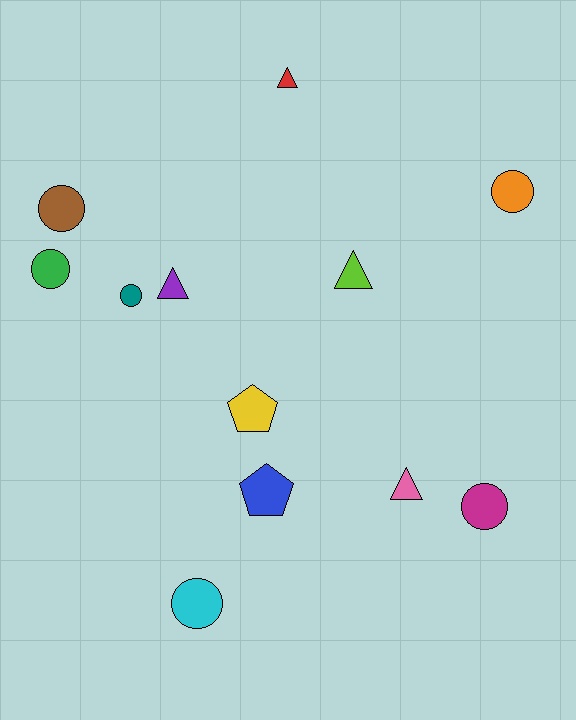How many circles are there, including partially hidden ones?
There are 6 circles.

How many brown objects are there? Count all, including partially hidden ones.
There is 1 brown object.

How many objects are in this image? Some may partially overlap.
There are 12 objects.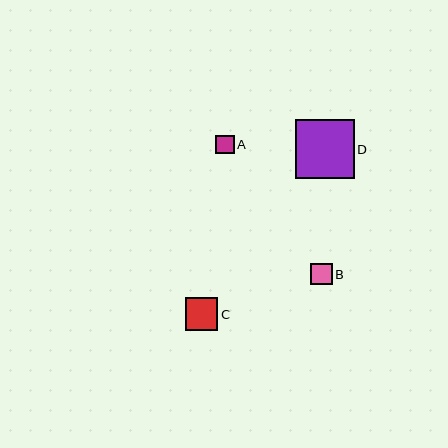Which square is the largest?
Square D is the largest with a size of approximately 59 pixels.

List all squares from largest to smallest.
From largest to smallest: D, C, B, A.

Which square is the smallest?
Square A is the smallest with a size of approximately 18 pixels.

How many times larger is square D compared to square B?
Square D is approximately 2.7 times the size of square B.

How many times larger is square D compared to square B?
Square D is approximately 2.7 times the size of square B.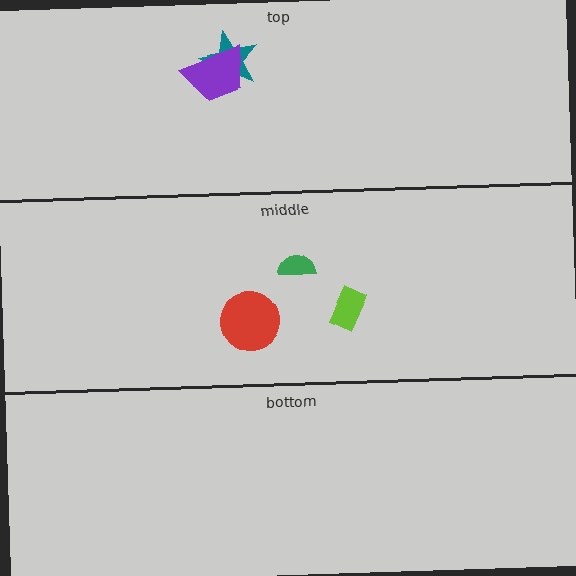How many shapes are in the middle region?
3.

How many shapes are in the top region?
2.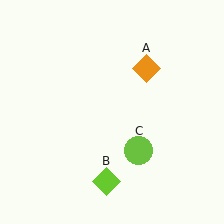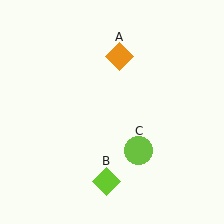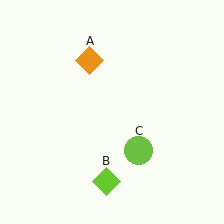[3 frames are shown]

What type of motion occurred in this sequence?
The orange diamond (object A) rotated counterclockwise around the center of the scene.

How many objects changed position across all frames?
1 object changed position: orange diamond (object A).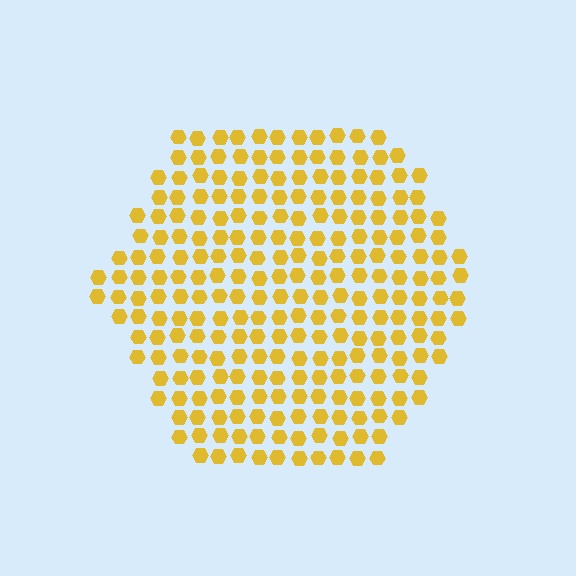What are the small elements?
The small elements are hexagons.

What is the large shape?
The large shape is a hexagon.